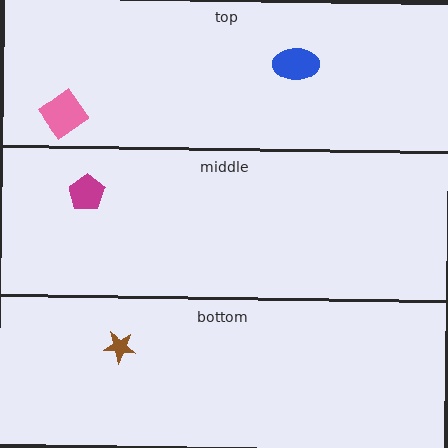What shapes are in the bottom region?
The brown star.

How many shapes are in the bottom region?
1.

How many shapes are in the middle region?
1.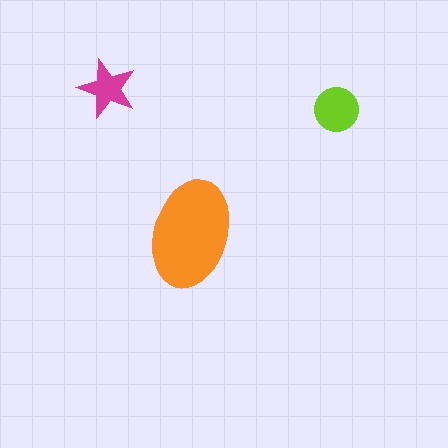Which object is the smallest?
The magenta star.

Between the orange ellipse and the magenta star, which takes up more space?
The orange ellipse.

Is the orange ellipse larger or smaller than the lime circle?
Larger.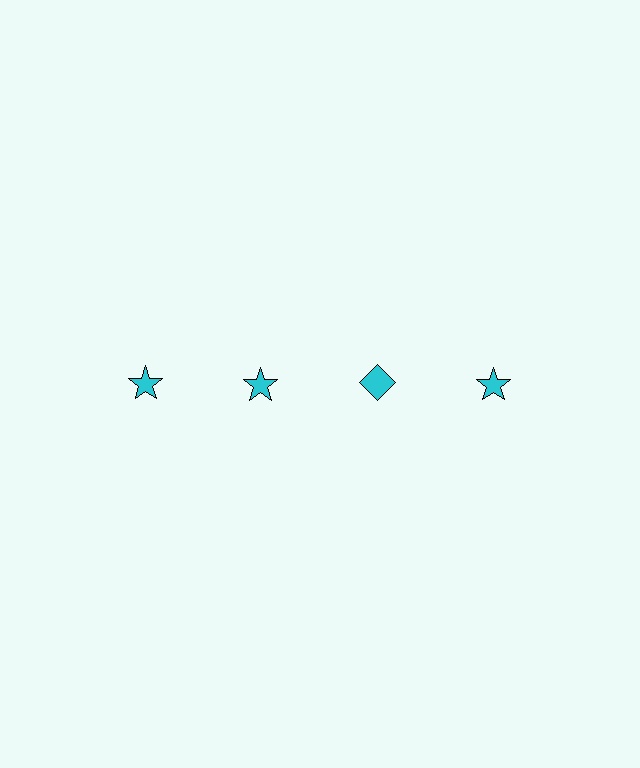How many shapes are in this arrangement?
There are 4 shapes arranged in a grid pattern.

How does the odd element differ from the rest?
It has a different shape: diamond instead of star.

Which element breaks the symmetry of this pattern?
The cyan diamond in the top row, center column breaks the symmetry. All other shapes are cyan stars.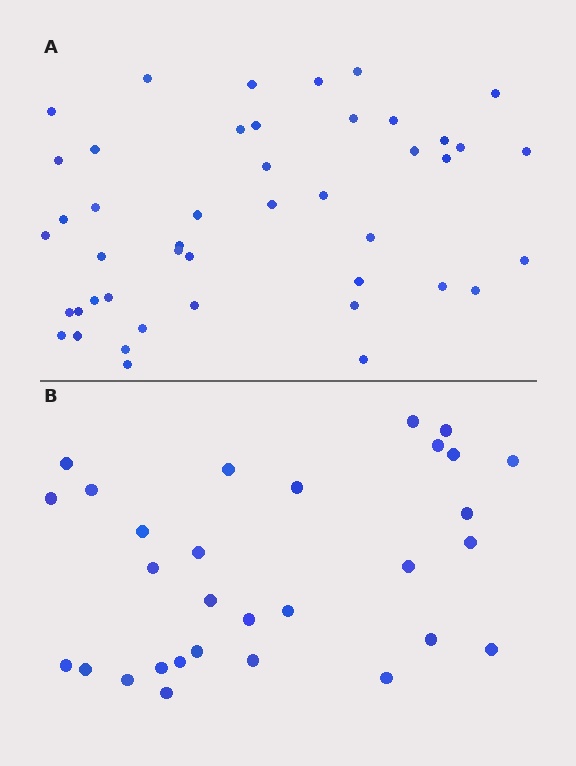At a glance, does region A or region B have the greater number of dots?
Region A (the top region) has more dots.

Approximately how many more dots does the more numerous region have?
Region A has approximately 15 more dots than region B.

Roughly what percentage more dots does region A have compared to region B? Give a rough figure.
About 50% more.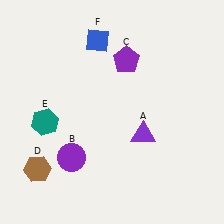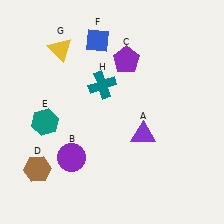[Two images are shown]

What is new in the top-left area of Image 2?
A teal cross (H) was added in the top-left area of Image 2.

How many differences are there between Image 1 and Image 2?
There are 2 differences between the two images.